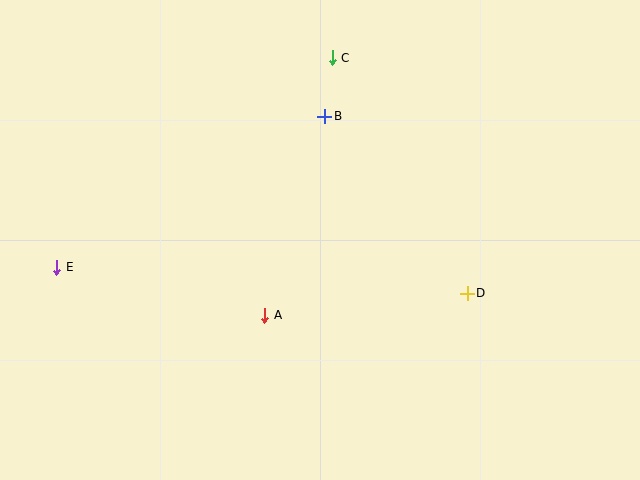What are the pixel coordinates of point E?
Point E is at (57, 267).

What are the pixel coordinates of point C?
Point C is at (332, 58).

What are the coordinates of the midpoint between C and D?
The midpoint between C and D is at (400, 175).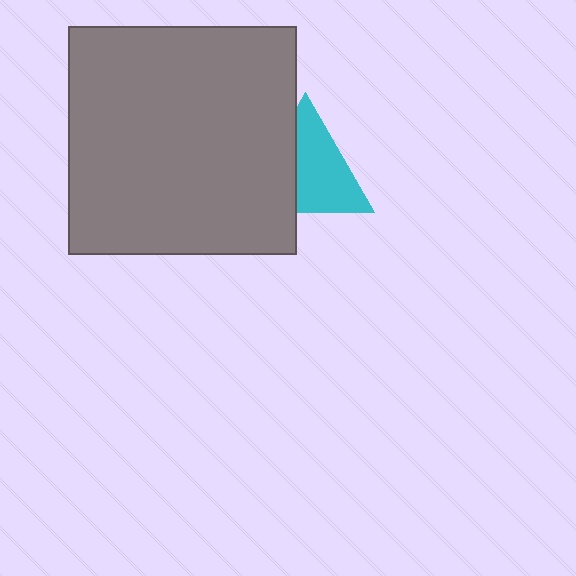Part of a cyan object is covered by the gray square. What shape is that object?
It is a triangle.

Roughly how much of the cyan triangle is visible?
About half of it is visible (roughly 61%).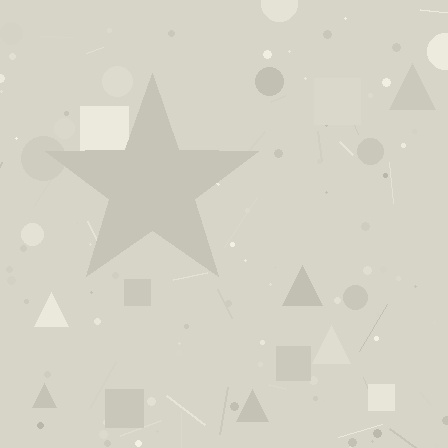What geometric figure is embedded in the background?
A star is embedded in the background.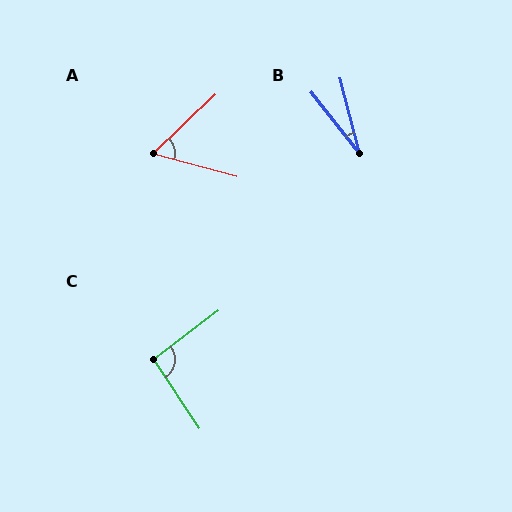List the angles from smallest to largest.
B (24°), A (58°), C (93°).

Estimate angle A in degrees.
Approximately 58 degrees.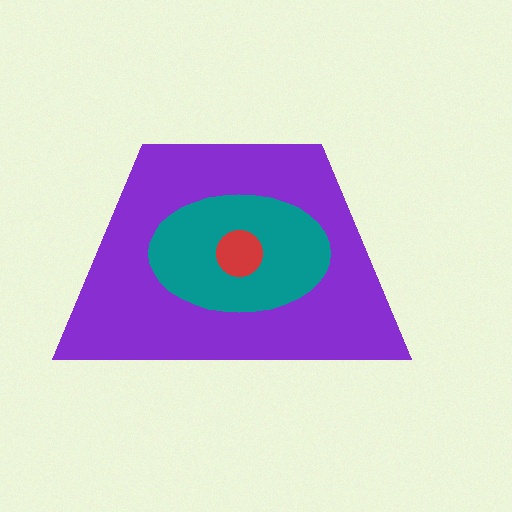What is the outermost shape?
The purple trapezoid.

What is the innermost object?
The red circle.